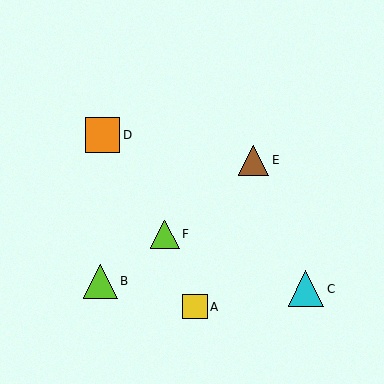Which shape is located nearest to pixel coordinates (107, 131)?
The orange square (labeled D) at (103, 135) is nearest to that location.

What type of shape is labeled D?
Shape D is an orange square.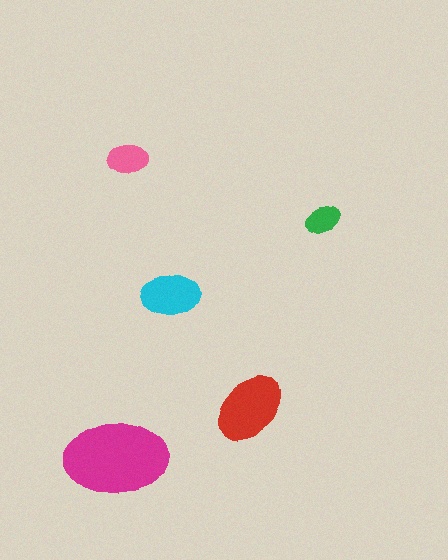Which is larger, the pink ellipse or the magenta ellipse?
The magenta one.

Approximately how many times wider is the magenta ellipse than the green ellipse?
About 3 times wider.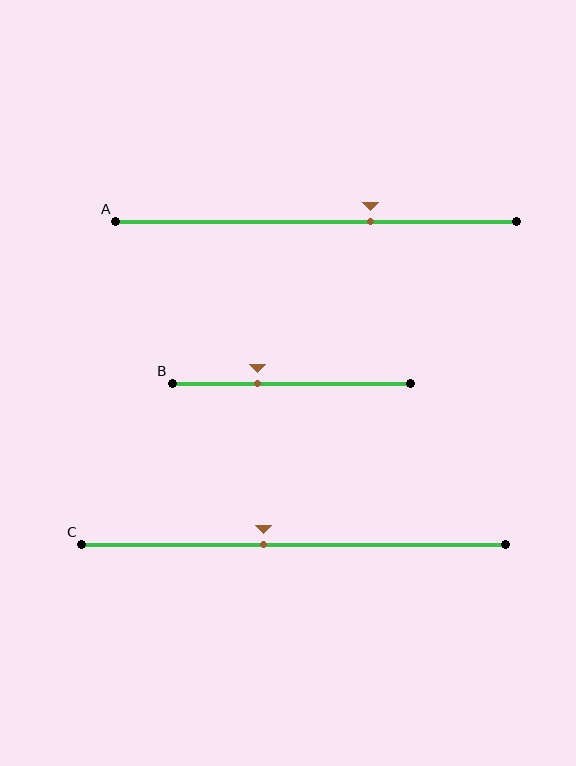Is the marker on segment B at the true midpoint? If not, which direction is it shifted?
No, the marker on segment B is shifted to the left by about 14% of the segment length.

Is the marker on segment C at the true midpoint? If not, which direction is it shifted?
No, the marker on segment C is shifted to the left by about 7% of the segment length.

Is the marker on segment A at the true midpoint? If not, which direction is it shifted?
No, the marker on segment A is shifted to the right by about 14% of the segment length.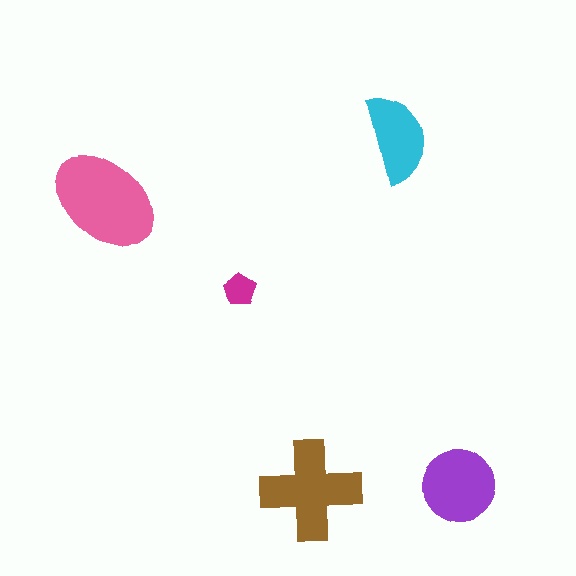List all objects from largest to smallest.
The pink ellipse, the brown cross, the purple circle, the cyan semicircle, the magenta pentagon.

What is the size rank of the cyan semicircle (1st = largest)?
4th.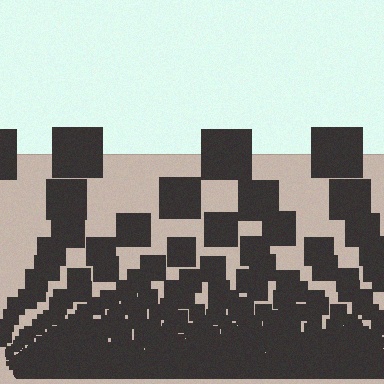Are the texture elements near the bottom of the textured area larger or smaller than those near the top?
Smaller. The gradient is inverted — elements near the bottom are smaller and denser.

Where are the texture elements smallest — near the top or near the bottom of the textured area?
Near the bottom.